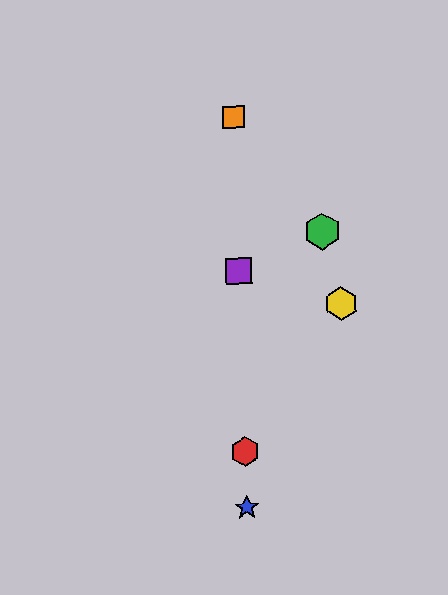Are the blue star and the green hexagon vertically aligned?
No, the blue star is at x≈247 and the green hexagon is at x≈322.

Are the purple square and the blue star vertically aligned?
Yes, both are at x≈239.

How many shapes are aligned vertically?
4 shapes (the red hexagon, the blue star, the purple square, the orange square) are aligned vertically.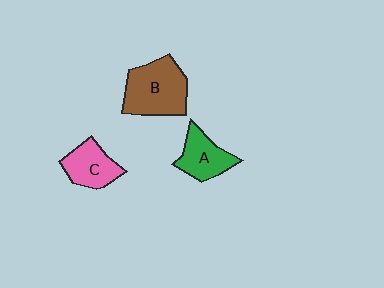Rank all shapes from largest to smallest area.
From largest to smallest: B (brown), C (pink), A (green).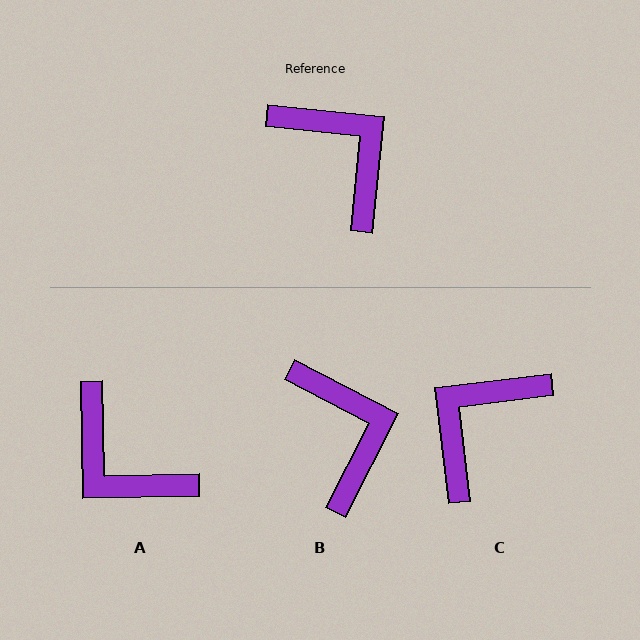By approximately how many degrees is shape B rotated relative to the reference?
Approximately 22 degrees clockwise.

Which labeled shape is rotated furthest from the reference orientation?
A, about 173 degrees away.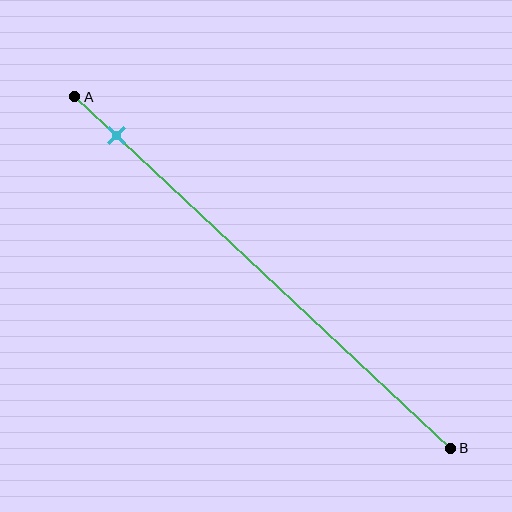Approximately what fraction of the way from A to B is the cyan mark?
The cyan mark is approximately 10% of the way from A to B.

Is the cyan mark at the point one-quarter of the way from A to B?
No, the mark is at about 10% from A, not at the 25% one-quarter point.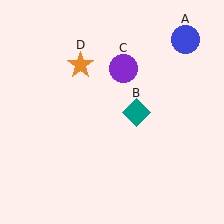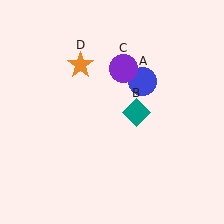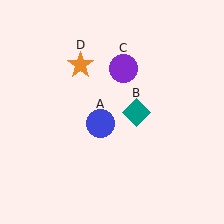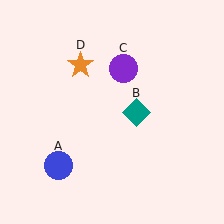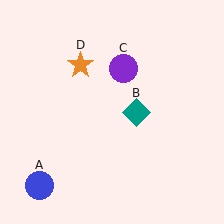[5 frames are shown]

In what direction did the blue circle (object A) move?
The blue circle (object A) moved down and to the left.